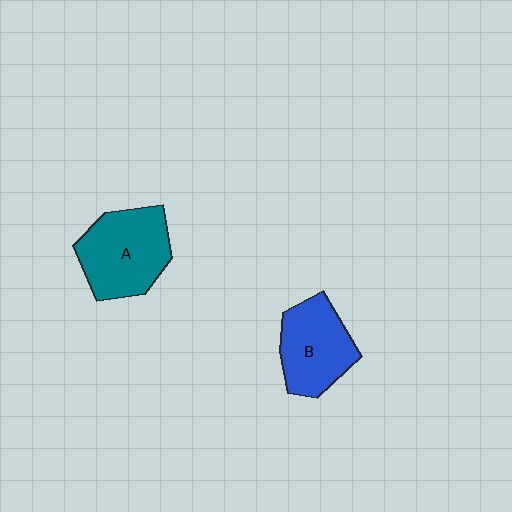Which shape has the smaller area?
Shape B (blue).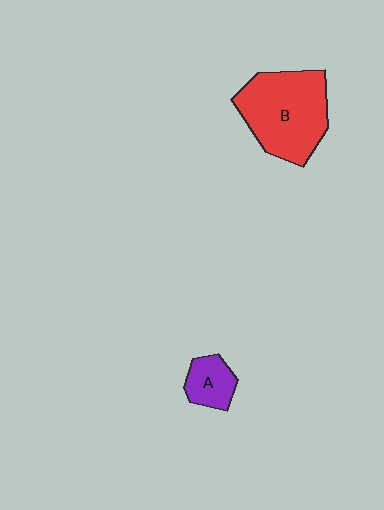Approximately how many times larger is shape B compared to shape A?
Approximately 3.0 times.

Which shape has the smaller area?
Shape A (purple).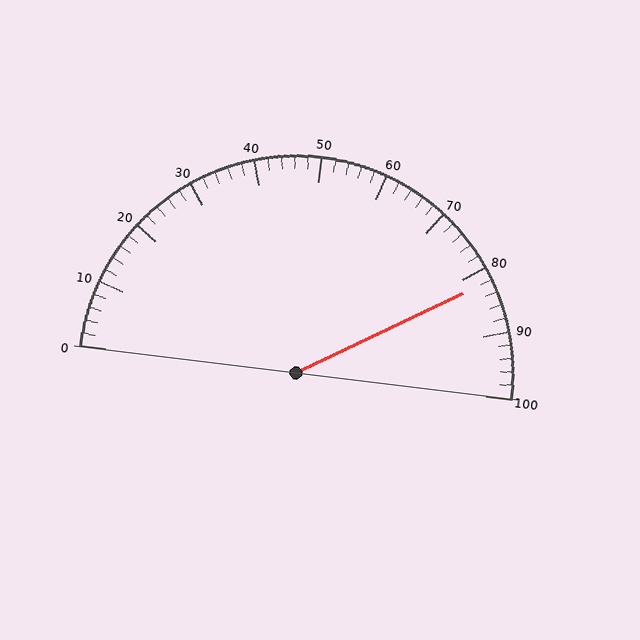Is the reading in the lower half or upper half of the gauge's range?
The reading is in the upper half of the range (0 to 100).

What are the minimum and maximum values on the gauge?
The gauge ranges from 0 to 100.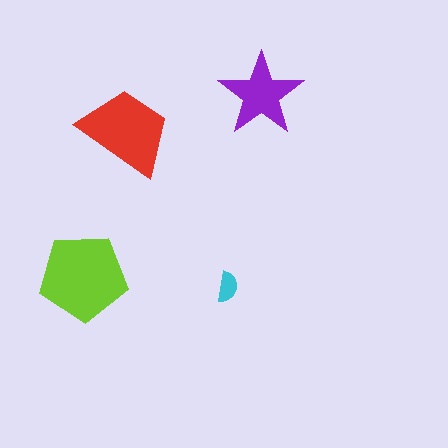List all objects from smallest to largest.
The cyan semicircle, the purple star, the red trapezoid, the lime pentagon.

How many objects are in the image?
There are 4 objects in the image.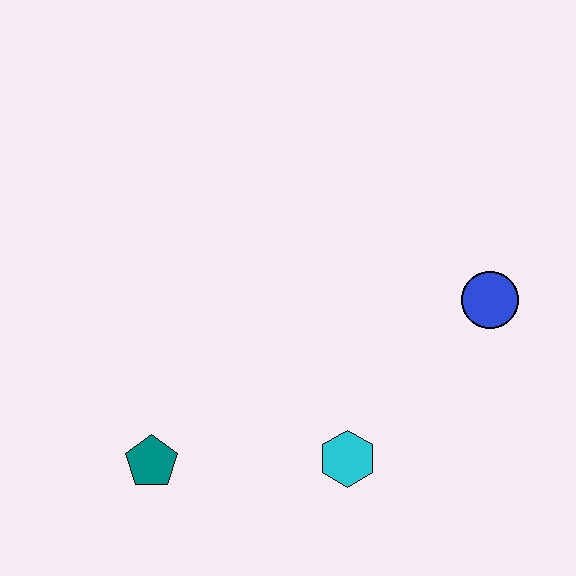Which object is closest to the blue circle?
The cyan hexagon is closest to the blue circle.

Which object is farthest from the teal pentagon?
The blue circle is farthest from the teal pentagon.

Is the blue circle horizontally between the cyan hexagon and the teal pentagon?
No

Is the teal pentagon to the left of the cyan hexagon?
Yes